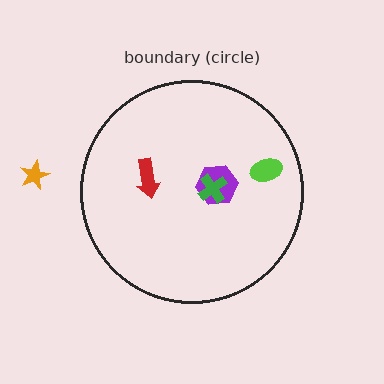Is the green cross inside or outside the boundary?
Inside.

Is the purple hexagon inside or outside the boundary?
Inside.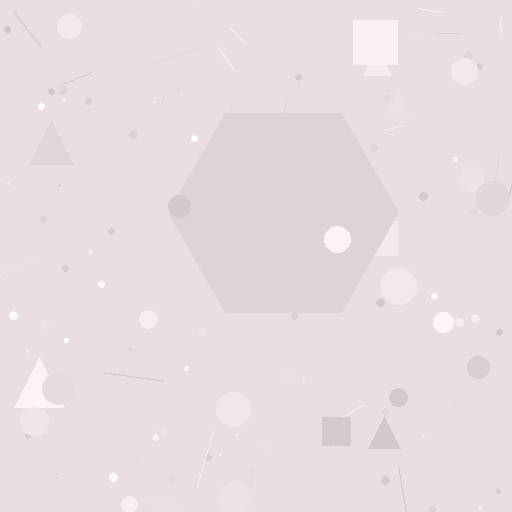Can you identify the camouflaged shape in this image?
The camouflaged shape is a hexagon.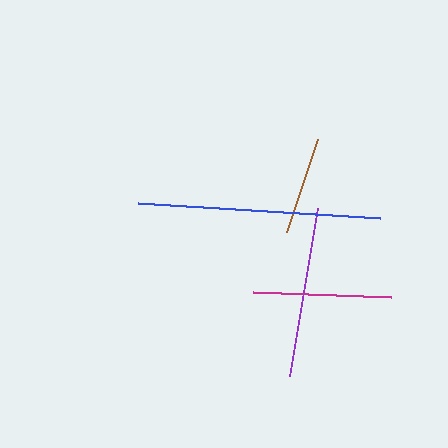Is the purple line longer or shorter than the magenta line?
The purple line is longer than the magenta line.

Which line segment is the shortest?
The brown line is the shortest at approximately 98 pixels.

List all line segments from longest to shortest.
From longest to shortest: blue, purple, magenta, brown.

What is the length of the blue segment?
The blue segment is approximately 243 pixels long.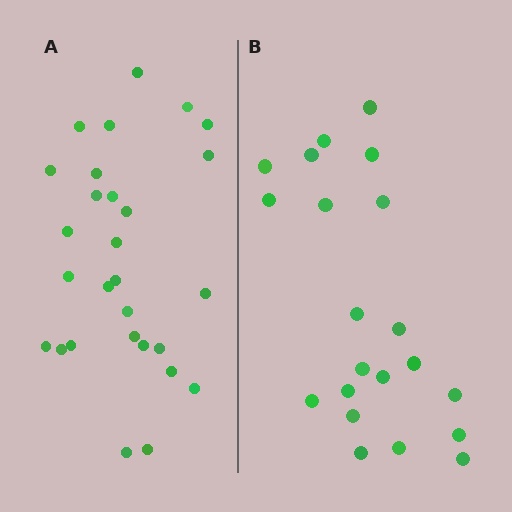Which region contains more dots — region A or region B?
Region A (the left region) has more dots.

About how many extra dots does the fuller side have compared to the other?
Region A has roughly 8 or so more dots than region B.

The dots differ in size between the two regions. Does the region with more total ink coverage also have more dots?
No. Region B has more total ink coverage because its dots are larger, but region A actually contains more individual dots. Total area can be misleading — the number of items is what matters here.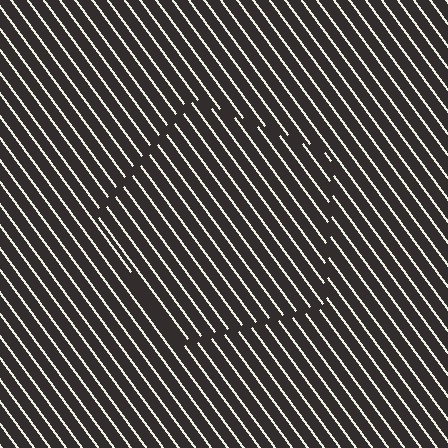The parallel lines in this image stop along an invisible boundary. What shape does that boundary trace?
An illusory pentagon. The interior of the shape contains the same grating, shifted by half a period — the contour is defined by the phase discontinuity where line-ends from the inner and outer gratings abut.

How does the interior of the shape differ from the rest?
The interior of the shape contains the same grating, shifted by half a period — the contour is defined by the phase discontinuity where line-ends from the inner and outer gratings abut.